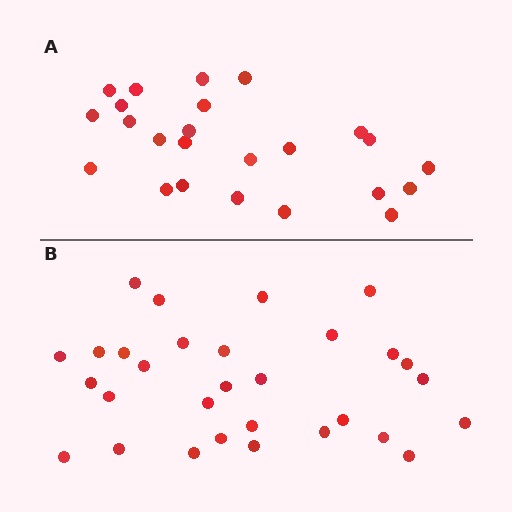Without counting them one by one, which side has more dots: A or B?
Region B (the bottom region) has more dots.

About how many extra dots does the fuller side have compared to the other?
Region B has about 6 more dots than region A.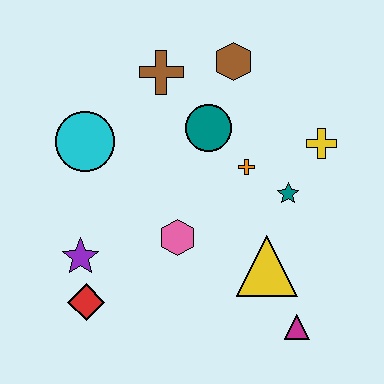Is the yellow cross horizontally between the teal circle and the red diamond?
No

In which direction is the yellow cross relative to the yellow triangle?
The yellow cross is above the yellow triangle.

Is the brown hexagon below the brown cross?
No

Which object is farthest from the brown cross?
The magenta triangle is farthest from the brown cross.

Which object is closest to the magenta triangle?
The yellow triangle is closest to the magenta triangle.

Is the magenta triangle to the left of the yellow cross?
Yes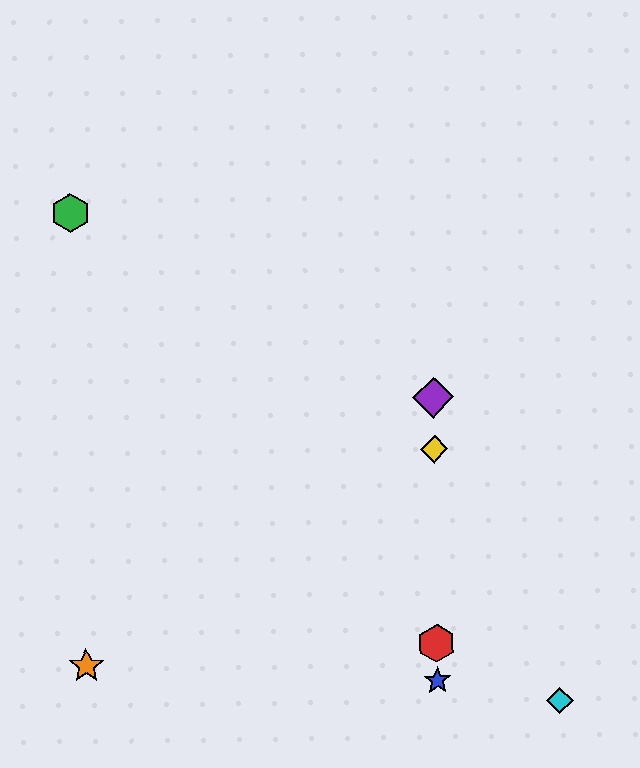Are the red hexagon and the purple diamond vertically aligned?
Yes, both are at x≈437.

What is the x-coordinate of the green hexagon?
The green hexagon is at x≈70.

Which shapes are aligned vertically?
The red hexagon, the blue star, the yellow diamond, the purple diamond are aligned vertically.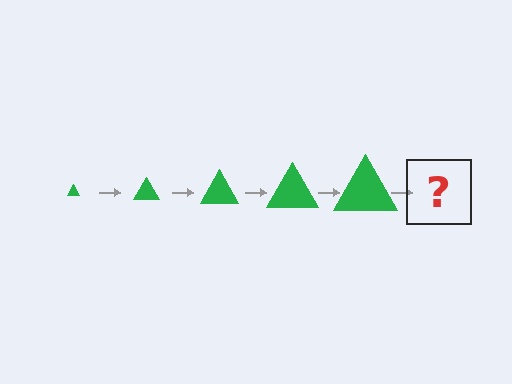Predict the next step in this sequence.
The next step is a green triangle, larger than the previous one.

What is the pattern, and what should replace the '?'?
The pattern is that the triangle gets progressively larger each step. The '?' should be a green triangle, larger than the previous one.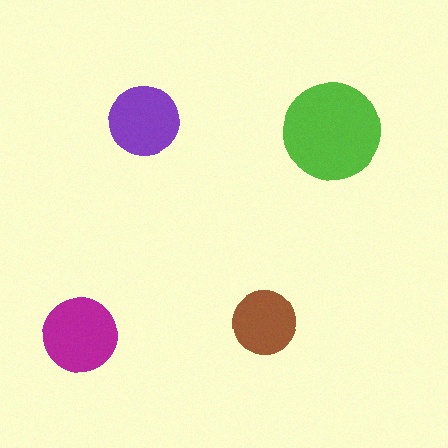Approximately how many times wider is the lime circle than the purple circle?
About 1.5 times wider.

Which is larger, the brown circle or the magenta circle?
The magenta one.